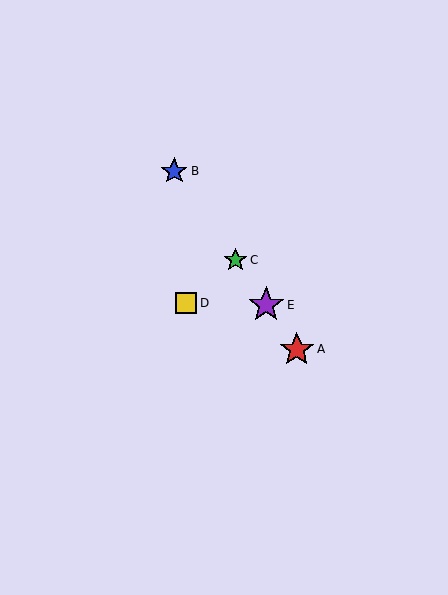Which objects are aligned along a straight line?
Objects A, B, C, E are aligned along a straight line.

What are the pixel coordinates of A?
Object A is at (297, 349).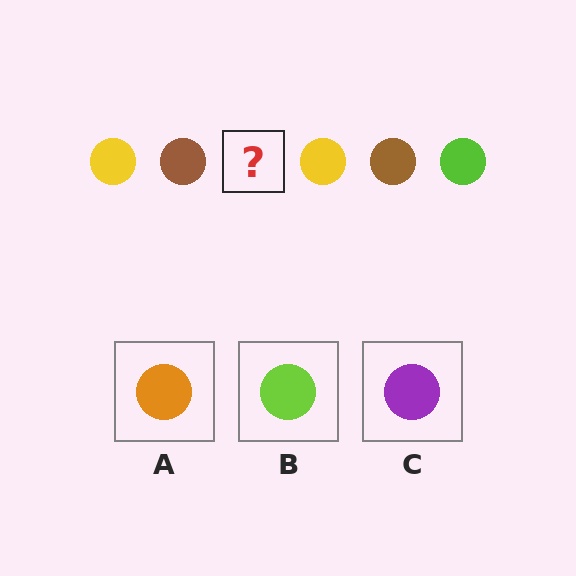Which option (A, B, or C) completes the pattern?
B.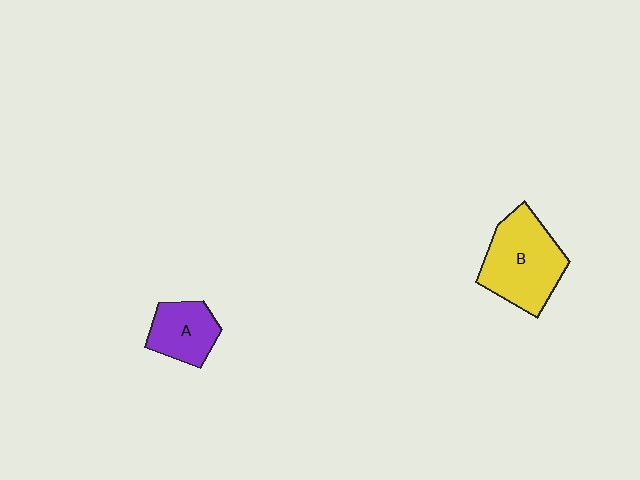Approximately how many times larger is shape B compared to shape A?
Approximately 1.8 times.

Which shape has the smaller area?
Shape A (purple).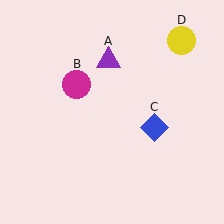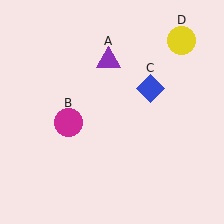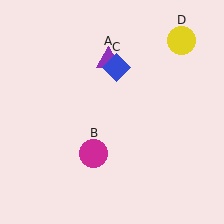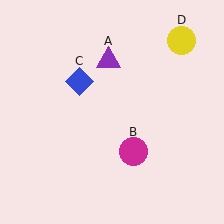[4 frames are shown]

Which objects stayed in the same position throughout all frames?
Purple triangle (object A) and yellow circle (object D) remained stationary.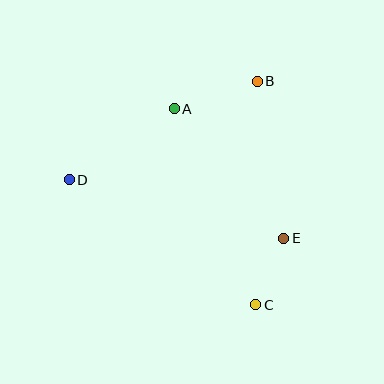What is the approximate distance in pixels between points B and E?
The distance between B and E is approximately 160 pixels.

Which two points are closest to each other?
Points C and E are closest to each other.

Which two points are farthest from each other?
Points C and D are farthest from each other.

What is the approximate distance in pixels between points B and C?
The distance between B and C is approximately 223 pixels.